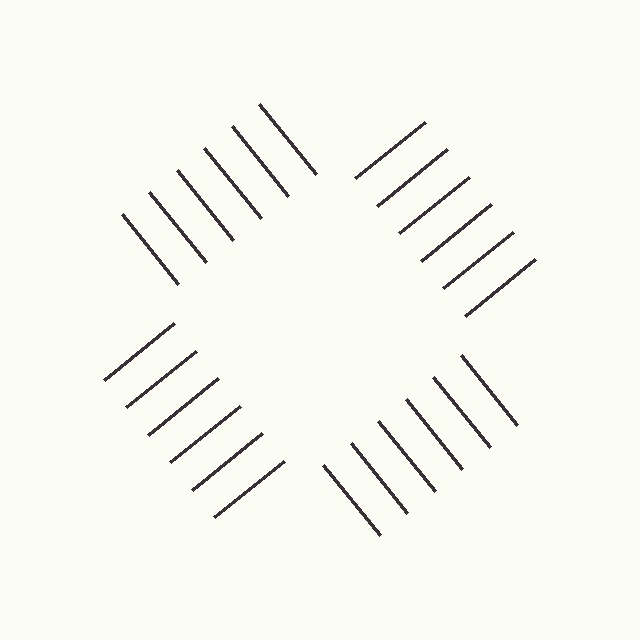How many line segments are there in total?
24 — 6 along each of the 4 edges.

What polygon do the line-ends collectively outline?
An illusory square — the line segments terminate on its edges but no continuous stroke is drawn.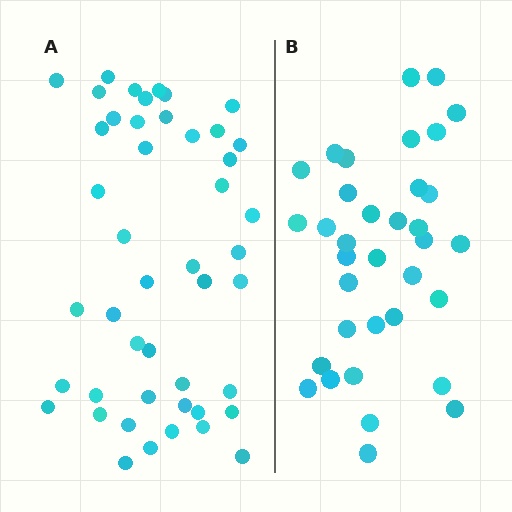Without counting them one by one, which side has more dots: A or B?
Region A (the left region) has more dots.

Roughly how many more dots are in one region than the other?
Region A has roughly 12 or so more dots than region B.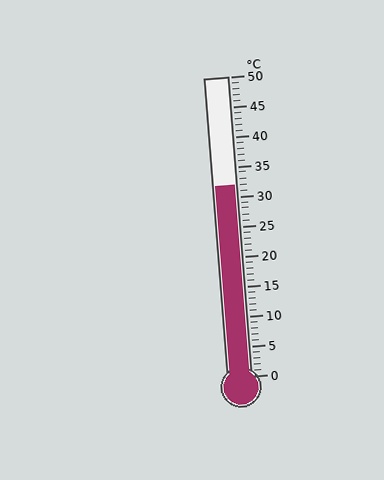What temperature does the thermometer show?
The thermometer shows approximately 32°C.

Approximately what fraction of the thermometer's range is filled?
The thermometer is filled to approximately 65% of its range.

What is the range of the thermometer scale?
The thermometer scale ranges from 0°C to 50°C.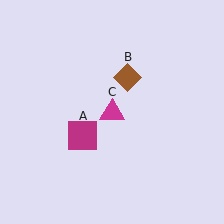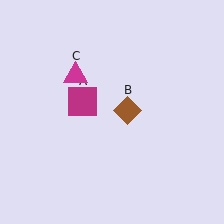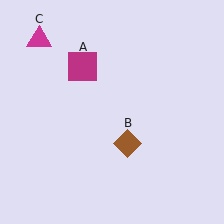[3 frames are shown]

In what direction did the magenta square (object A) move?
The magenta square (object A) moved up.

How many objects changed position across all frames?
3 objects changed position: magenta square (object A), brown diamond (object B), magenta triangle (object C).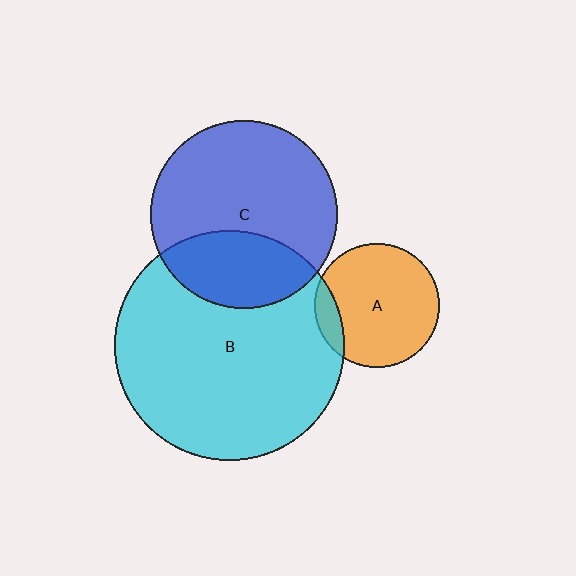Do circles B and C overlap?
Yes.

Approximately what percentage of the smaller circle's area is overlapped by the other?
Approximately 30%.